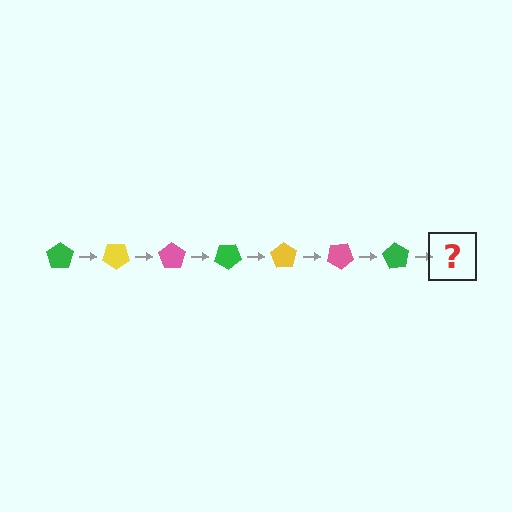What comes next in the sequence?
The next element should be a yellow pentagon, rotated 245 degrees from the start.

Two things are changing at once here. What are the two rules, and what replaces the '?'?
The two rules are that it rotates 35 degrees each step and the color cycles through green, yellow, and pink. The '?' should be a yellow pentagon, rotated 245 degrees from the start.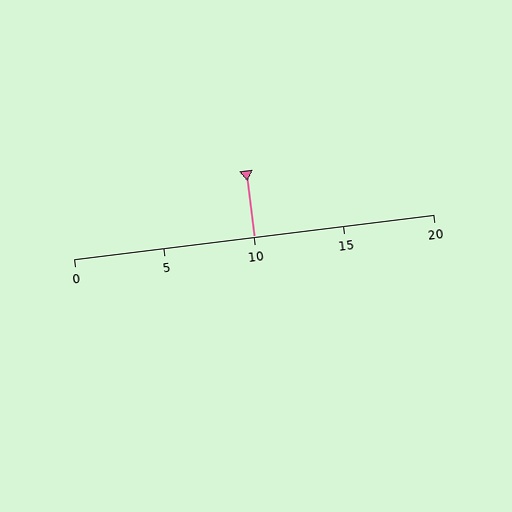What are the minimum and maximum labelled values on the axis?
The axis runs from 0 to 20.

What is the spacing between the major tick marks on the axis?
The major ticks are spaced 5 apart.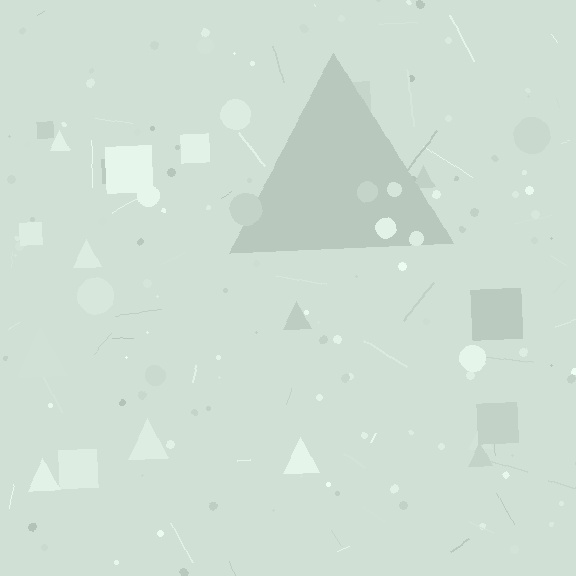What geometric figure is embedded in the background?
A triangle is embedded in the background.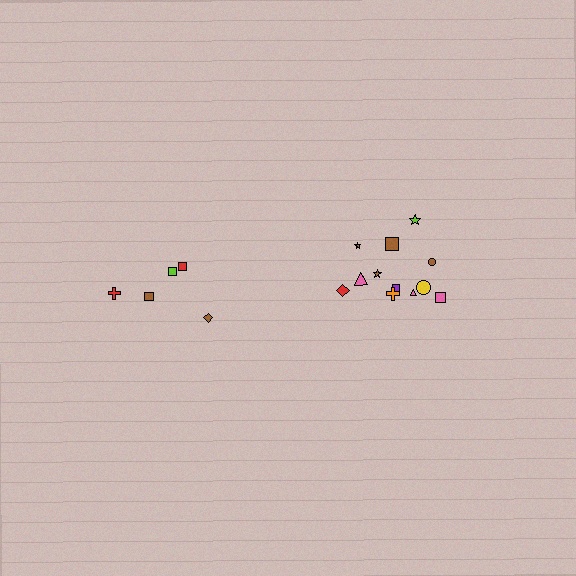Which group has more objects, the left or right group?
The right group.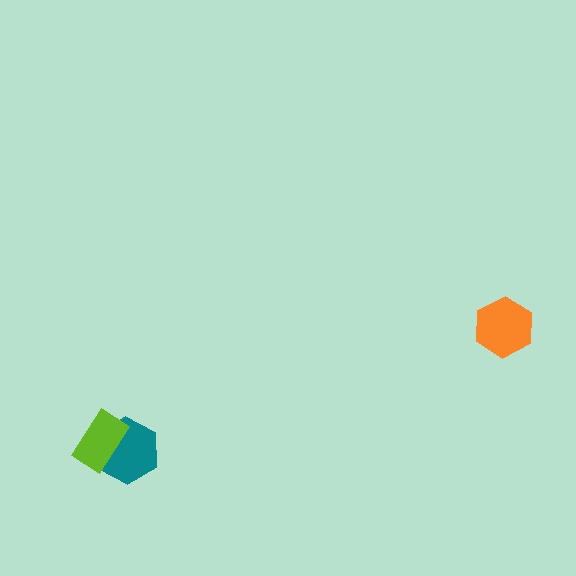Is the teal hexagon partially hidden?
Yes, it is partially covered by another shape.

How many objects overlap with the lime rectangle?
1 object overlaps with the lime rectangle.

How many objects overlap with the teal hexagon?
1 object overlaps with the teal hexagon.